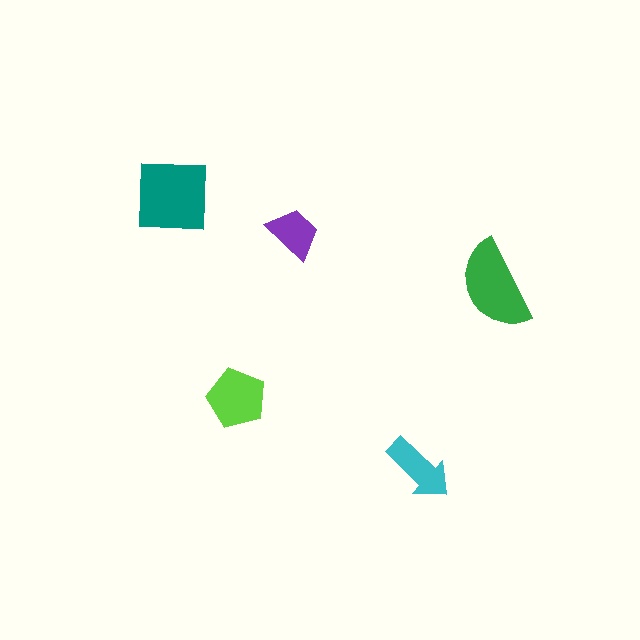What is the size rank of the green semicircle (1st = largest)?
2nd.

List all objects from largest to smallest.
The teal square, the green semicircle, the lime pentagon, the cyan arrow, the purple trapezoid.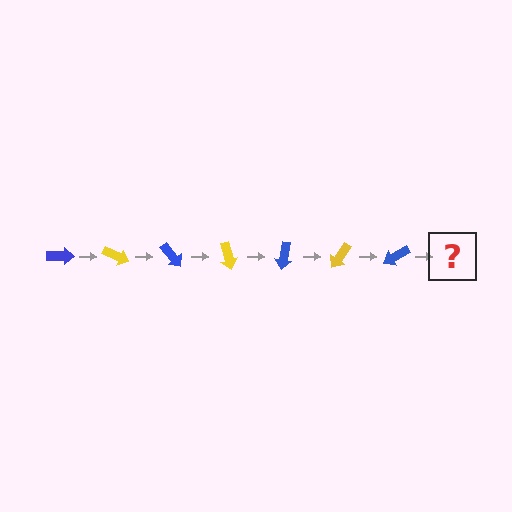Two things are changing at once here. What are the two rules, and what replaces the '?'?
The two rules are that it rotates 25 degrees each step and the color cycles through blue and yellow. The '?' should be a yellow arrow, rotated 175 degrees from the start.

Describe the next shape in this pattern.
It should be a yellow arrow, rotated 175 degrees from the start.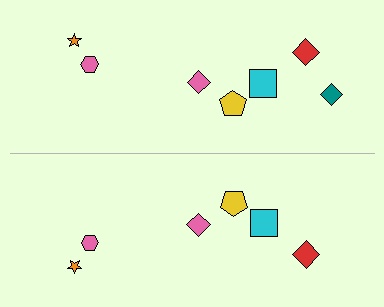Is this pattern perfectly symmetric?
No, the pattern is not perfectly symmetric. A teal diamond is missing from the bottom side.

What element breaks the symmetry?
A teal diamond is missing from the bottom side.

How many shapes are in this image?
There are 13 shapes in this image.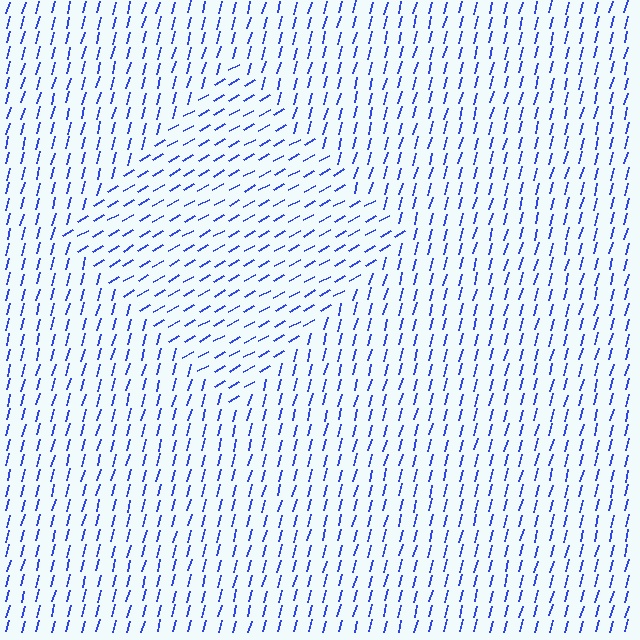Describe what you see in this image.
The image is filled with small blue line segments. A diamond region in the image has lines oriented differently from the surrounding lines, creating a visible texture boundary.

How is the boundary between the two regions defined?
The boundary is defined purely by a change in line orientation (approximately 45 degrees difference). All lines are the same color and thickness.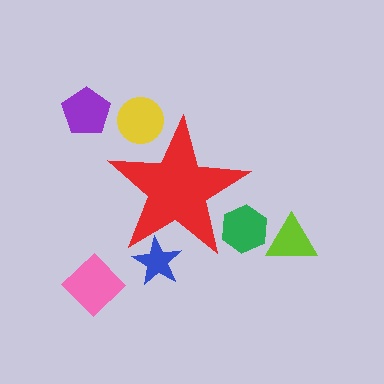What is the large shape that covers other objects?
A red star.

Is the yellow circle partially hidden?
Yes, the yellow circle is partially hidden behind the red star.